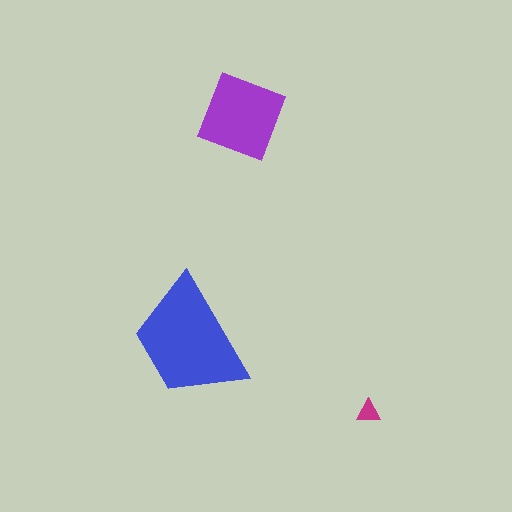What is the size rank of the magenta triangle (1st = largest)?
3rd.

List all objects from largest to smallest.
The blue trapezoid, the purple square, the magenta triangle.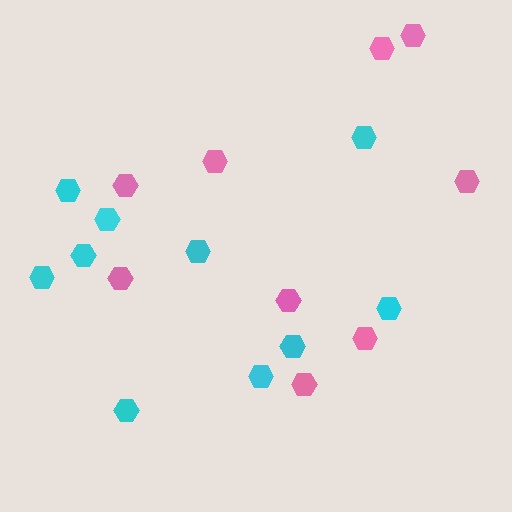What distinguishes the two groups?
There are 2 groups: one group of cyan hexagons (10) and one group of pink hexagons (9).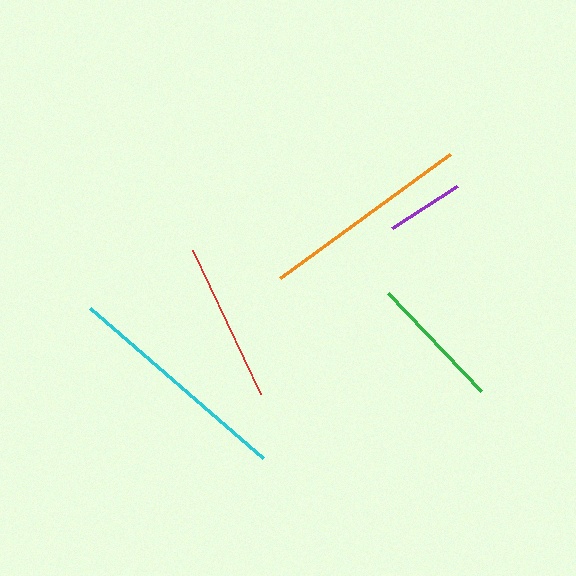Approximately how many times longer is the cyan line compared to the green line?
The cyan line is approximately 1.7 times the length of the green line.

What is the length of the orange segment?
The orange segment is approximately 209 pixels long.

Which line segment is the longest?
The cyan line is the longest at approximately 229 pixels.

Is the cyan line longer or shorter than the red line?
The cyan line is longer than the red line.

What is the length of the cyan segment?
The cyan segment is approximately 229 pixels long.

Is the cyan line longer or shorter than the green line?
The cyan line is longer than the green line.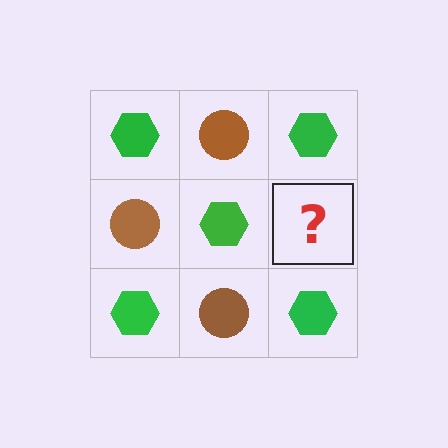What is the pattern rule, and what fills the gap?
The rule is that it alternates green hexagon and brown circle in a checkerboard pattern. The gap should be filled with a brown circle.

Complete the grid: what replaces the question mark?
The question mark should be replaced with a brown circle.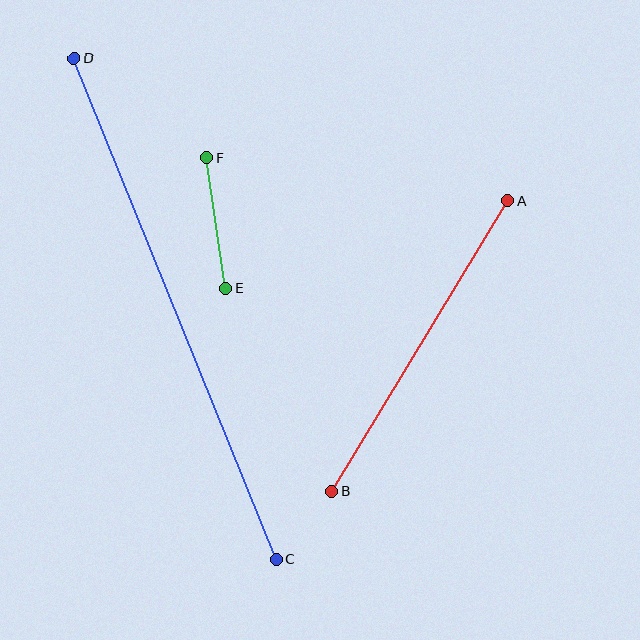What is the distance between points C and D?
The distance is approximately 540 pixels.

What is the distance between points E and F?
The distance is approximately 132 pixels.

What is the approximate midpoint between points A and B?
The midpoint is at approximately (420, 346) pixels.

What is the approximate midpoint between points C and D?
The midpoint is at approximately (175, 308) pixels.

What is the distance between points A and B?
The distance is approximately 340 pixels.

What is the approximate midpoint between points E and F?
The midpoint is at approximately (216, 223) pixels.